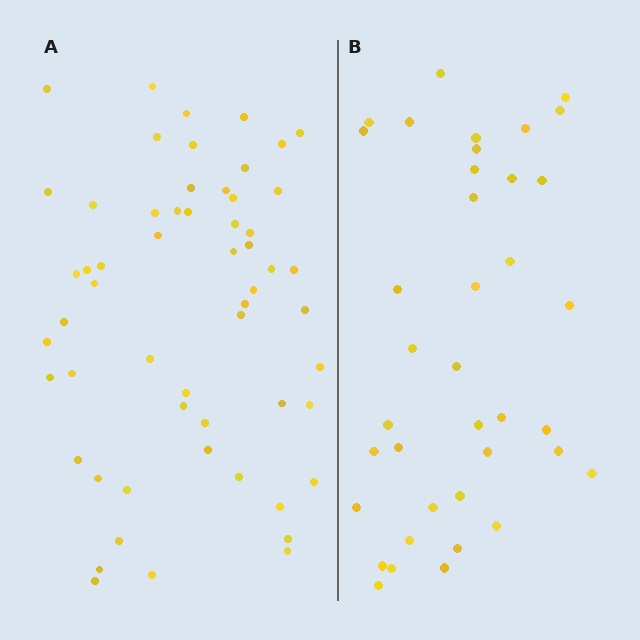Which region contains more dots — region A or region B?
Region A (the left region) has more dots.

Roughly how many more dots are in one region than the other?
Region A has approximately 20 more dots than region B.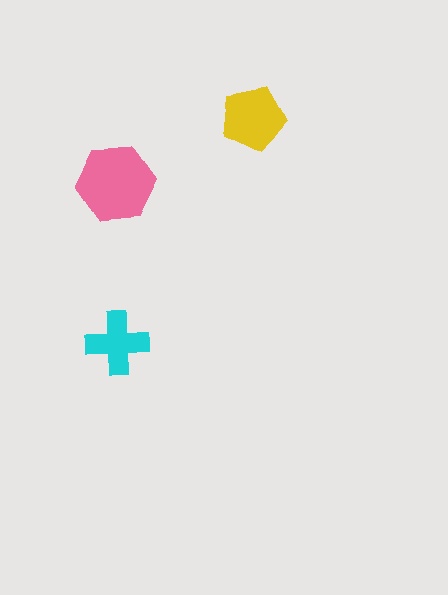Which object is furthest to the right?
The yellow pentagon is rightmost.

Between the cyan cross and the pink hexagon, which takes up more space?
The pink hexagon.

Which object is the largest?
The pink hexagon.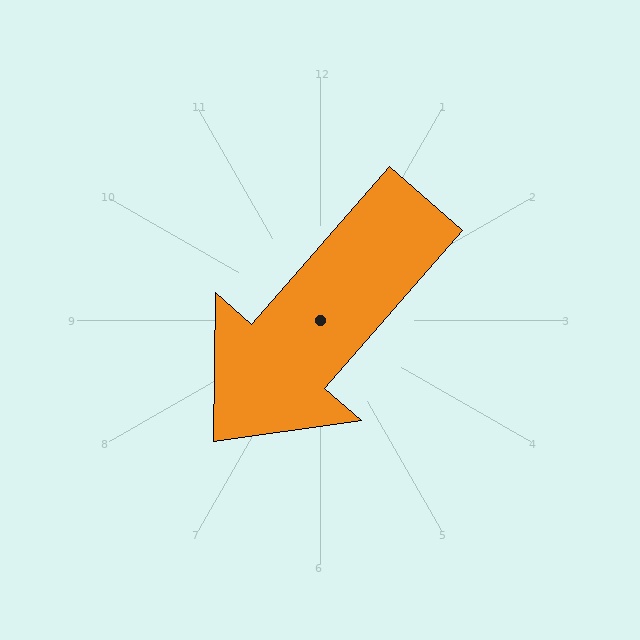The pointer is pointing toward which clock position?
Roughly 7 o'clock.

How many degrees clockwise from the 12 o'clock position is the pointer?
Approximately 221 degrees.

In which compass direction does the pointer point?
Southwest.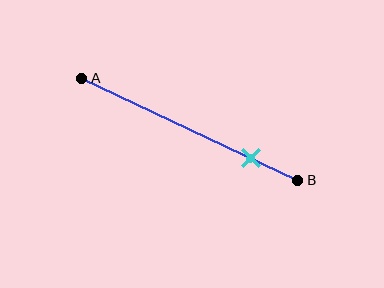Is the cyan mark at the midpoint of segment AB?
No, the mark is at about 80% from A, not at the 50% midpoint.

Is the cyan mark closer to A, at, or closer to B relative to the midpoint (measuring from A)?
The cyan mark is closer to point B than the midpoint of segment AB.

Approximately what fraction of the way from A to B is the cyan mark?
The cyan mark is approximately 80% of the way from A to B.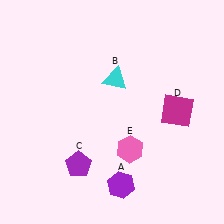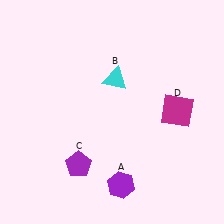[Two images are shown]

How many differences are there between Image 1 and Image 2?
There is 1 difference between the two images.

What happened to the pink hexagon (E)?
The pink hexagon (E) was removed in Image 2. It was in the bottom-right area of Image 1.